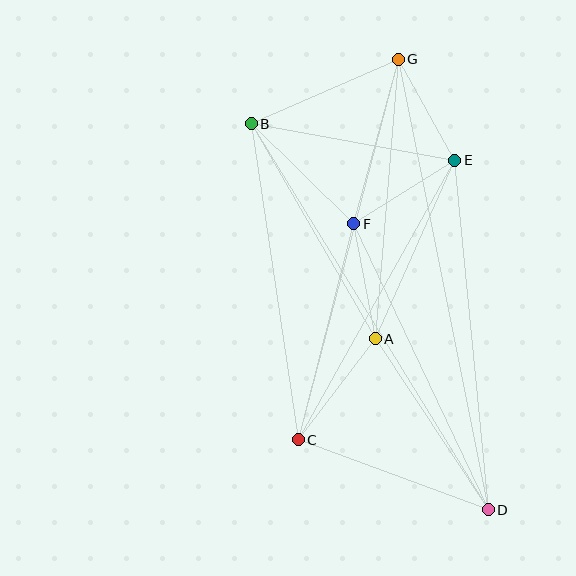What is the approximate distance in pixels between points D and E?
The distance between D and E is approximately 351 pixels.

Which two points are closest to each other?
Points E and G are closest to each other.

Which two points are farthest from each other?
Points D and G are farthest from each other.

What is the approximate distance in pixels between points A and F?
The distance between A and F is approximately 117 pixels.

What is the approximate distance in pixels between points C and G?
The distance between C and G is approximately 394 pixels.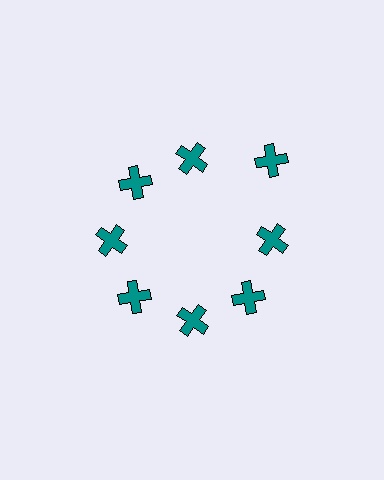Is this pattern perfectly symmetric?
No. The 8 teal crosses are arranged in a ring, but one element near the 2 o'clock position is pushed outward from the center, breaking the 8-fold rotational symmetry.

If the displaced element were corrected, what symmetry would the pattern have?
It would have 8-fold rotational symmetry — the pattern would map onto itself every 45 degrees.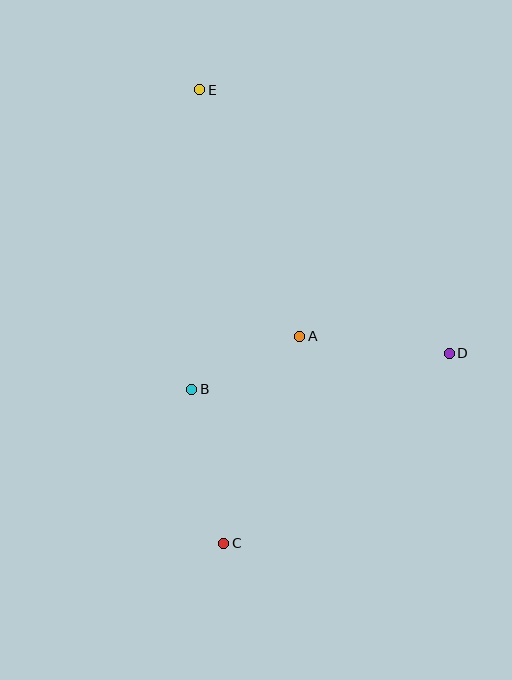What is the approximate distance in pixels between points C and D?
The distance between C and D is approximately 295 pixels.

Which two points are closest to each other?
Points A and B are closest to each other.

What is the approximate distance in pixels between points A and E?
The distance between A and E is approximately 266 pixels.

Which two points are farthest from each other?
Points C and E are farthest from each other.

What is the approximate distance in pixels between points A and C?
The distance between A and C is approximately 221 pixels.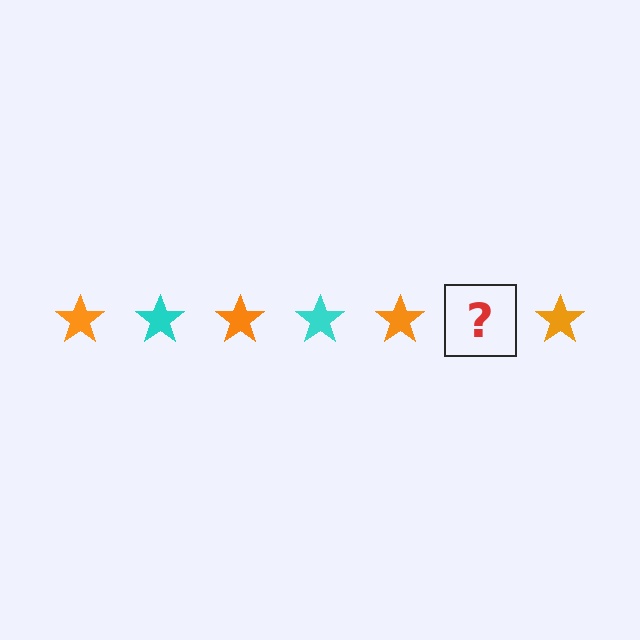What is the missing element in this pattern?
The missing element is a cyan star.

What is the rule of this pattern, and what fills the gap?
The rule is that the pattern cycles through orange, cyan stars. The gap should be filled with a cyan star.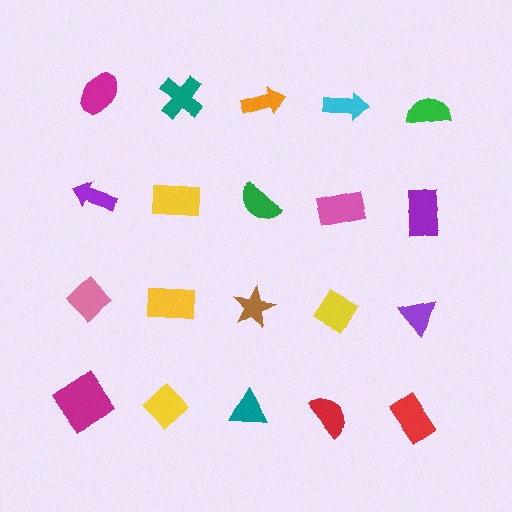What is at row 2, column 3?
A green semicircle.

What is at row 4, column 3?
A teal triangle.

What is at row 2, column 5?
A purple rectangle.